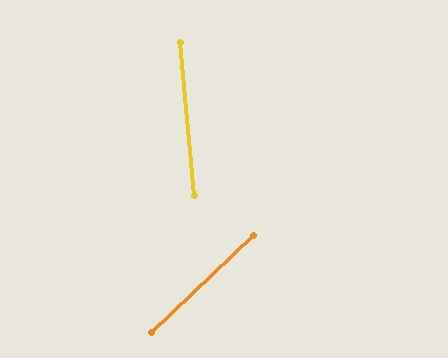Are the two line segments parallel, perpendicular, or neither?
Neither parallel nor perpendicular — they differ by about 52°.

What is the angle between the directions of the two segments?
Approximately 52 degrees.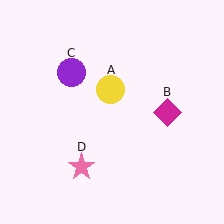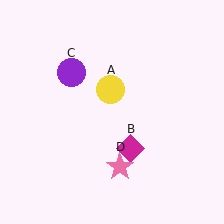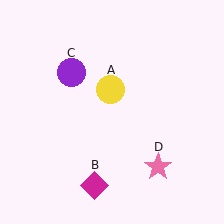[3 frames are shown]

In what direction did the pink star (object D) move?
The pink star (object D) moved right.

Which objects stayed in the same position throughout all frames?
Yellow circle (object A) and purple circle (object C) remained stationary.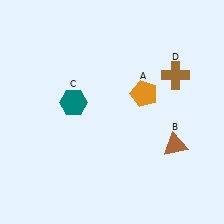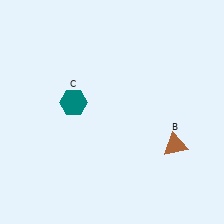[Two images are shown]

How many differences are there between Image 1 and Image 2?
There are 2 differences between the two images.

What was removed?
The orange pentagon (A), the brown cross (D) were removed in Image 2.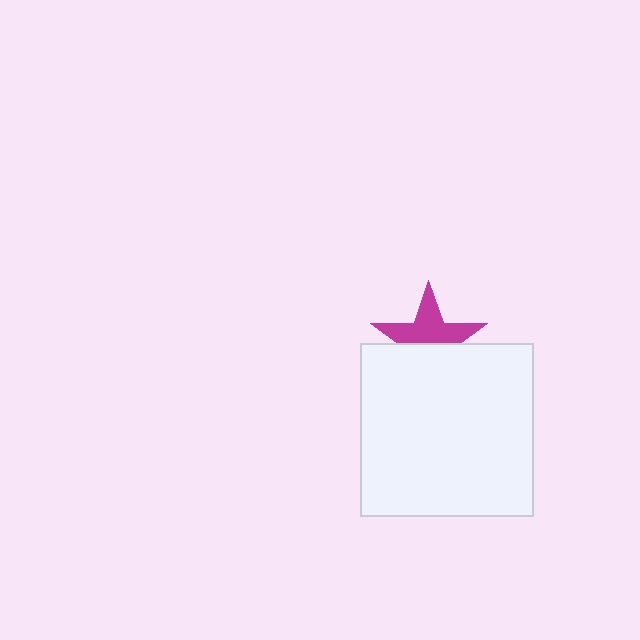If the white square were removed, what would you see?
You would see the complete magenta star.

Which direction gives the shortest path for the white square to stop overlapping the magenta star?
Moving down gives the shortest separation.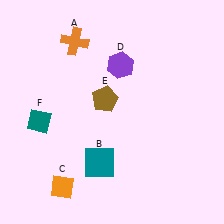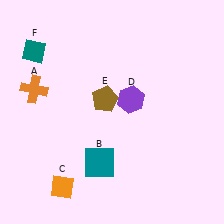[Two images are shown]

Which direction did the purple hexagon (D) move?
The purple hexagon (D) moved down.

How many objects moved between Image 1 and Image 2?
3 objects moved between the two images.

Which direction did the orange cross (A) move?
The orange cross (A) moved down.